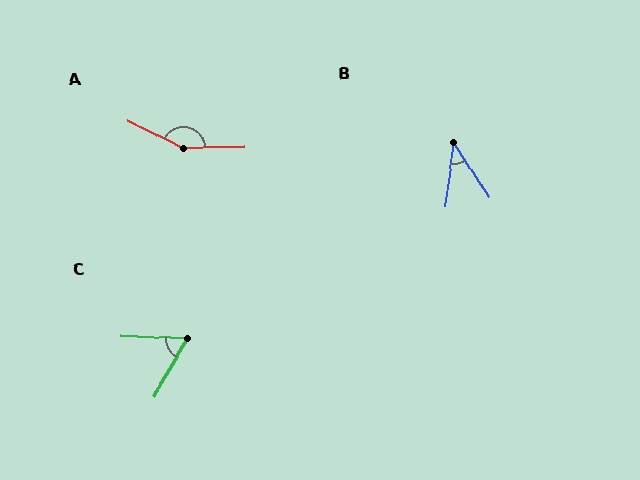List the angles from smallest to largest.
B (40°), C (63°), A (153°).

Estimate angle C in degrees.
Approximately 63 degrees.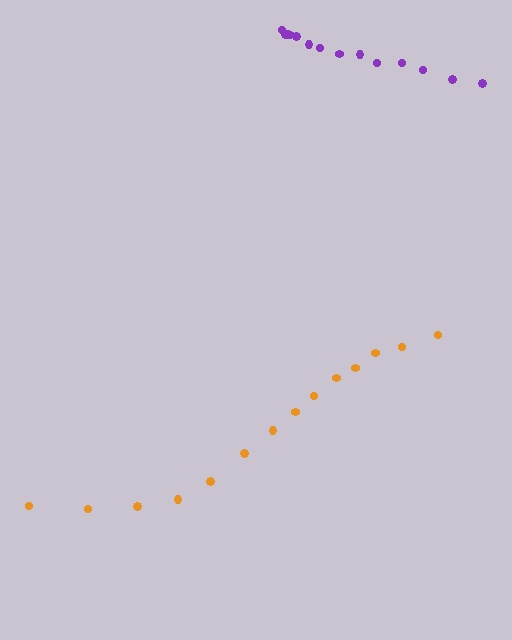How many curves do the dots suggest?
There are 2 distinct paths.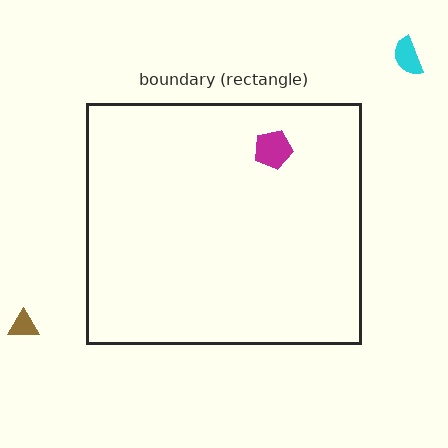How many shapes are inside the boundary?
1 inside, 2 outside.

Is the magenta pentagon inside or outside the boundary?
Inside.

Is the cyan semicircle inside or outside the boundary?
Outside.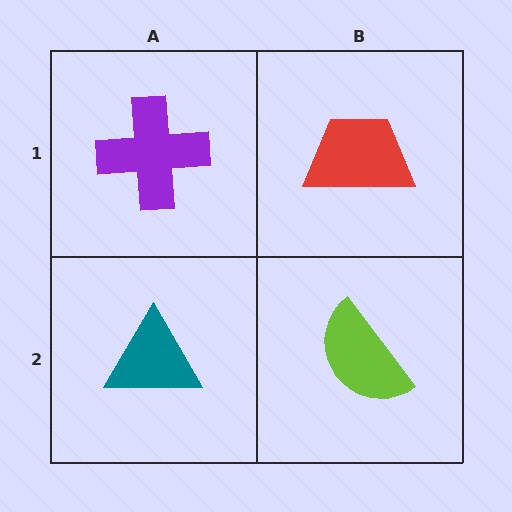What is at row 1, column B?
A red trapezoid.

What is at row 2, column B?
A lime semicircle.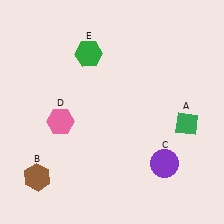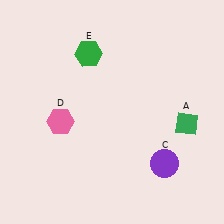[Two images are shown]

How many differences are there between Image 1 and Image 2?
There is 1 difference between the two images.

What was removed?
The brown hexagon (B) was removed in Image 2.